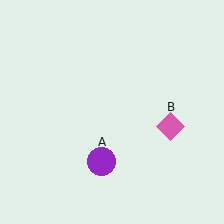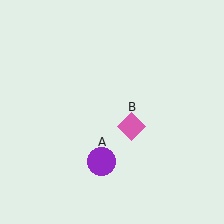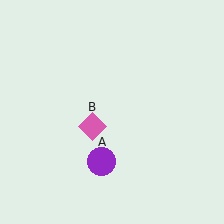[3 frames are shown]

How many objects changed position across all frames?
1 object changed position: pink diamond (object B).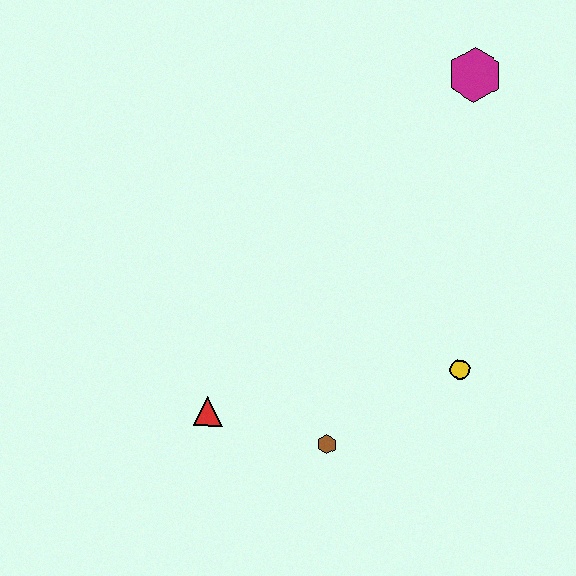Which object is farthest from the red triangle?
The magenta hexagon is farthest from the red triangle.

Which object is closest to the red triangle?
The brown hexagon is closest to the red triangle.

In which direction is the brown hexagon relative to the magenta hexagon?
The brown hexagon is below the magenta hexagon.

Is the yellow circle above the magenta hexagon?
No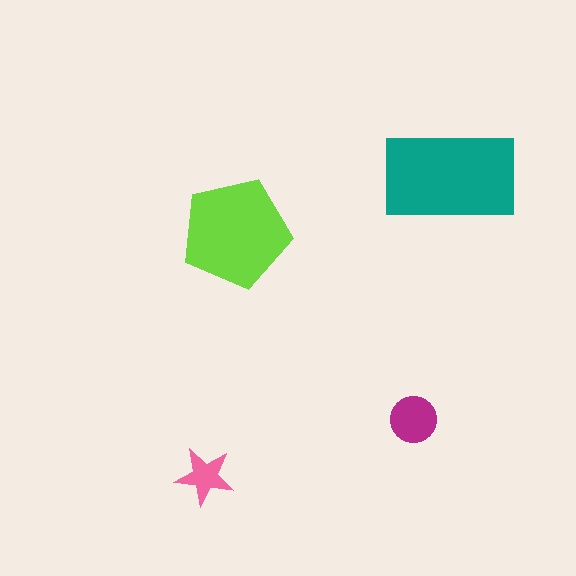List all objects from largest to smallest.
The teal rectangle, the lime pentagon, the magenta circle, the pink star.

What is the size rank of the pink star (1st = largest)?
4th.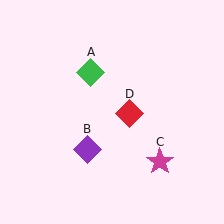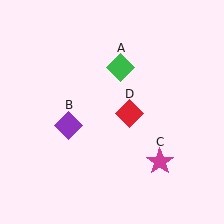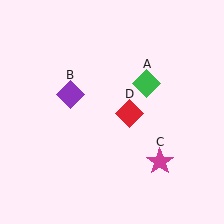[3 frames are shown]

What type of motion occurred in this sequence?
The green diamond (object A), purple diamond (object B) rotated clockwise around the center of the scene.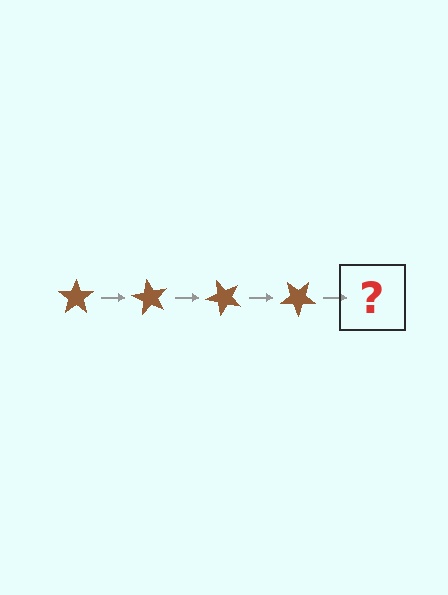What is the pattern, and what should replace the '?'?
The pattern is that the star rotates 60 degrees each step. The '?' should be a brown star rotated 240 degrees.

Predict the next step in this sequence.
The next step is a brown star rotated 240 degrees.